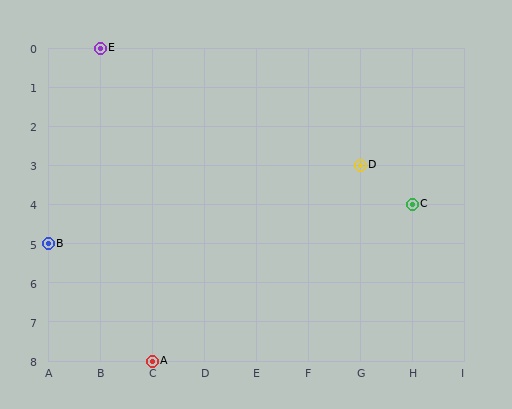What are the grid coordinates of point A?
Point A is at grid coordinates (C, 8).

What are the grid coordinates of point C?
Point C is at grid coordinates (H, 4).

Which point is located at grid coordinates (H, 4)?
Point C is at (H, 4).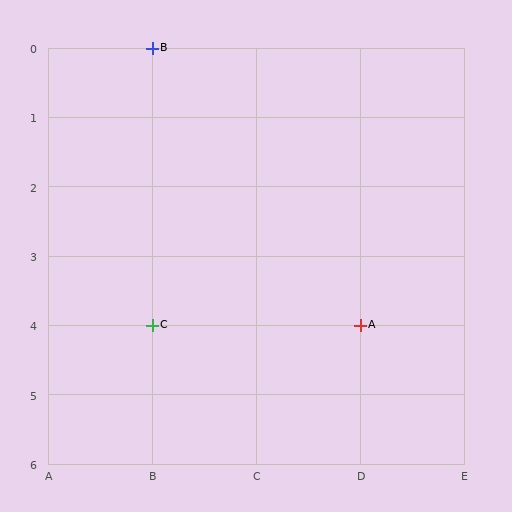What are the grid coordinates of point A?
Point A is at grid coordinates (D, 4).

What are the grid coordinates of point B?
Point B is at grid coordinates (B, 0).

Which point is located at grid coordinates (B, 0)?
Point B is at (B, 0).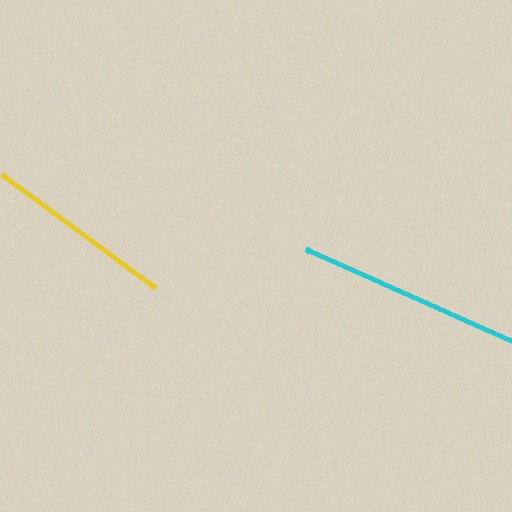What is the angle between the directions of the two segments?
Approximately 12 degrees.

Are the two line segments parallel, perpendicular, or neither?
Neither parallel nor perpendicular — they differ by about 12°.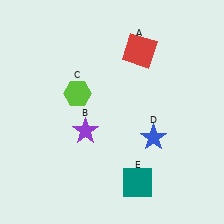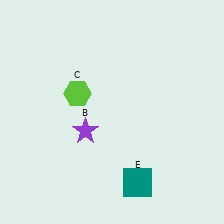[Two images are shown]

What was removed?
The blue star (D), the red square (A) were removed in Image 2.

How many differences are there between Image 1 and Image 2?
There are 2 differences between the two images.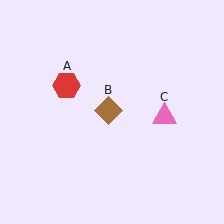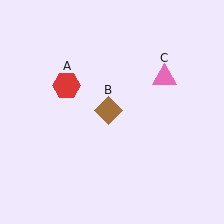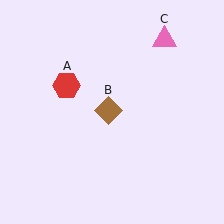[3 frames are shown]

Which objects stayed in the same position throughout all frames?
Red hexagon (object A) and brown diamond (object B) remained stationary.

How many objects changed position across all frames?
1 object changed position: pink triangle (object C).